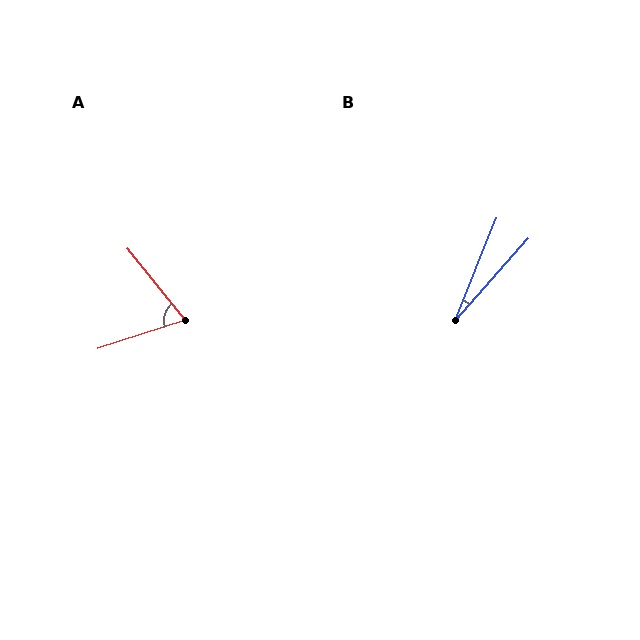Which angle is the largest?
A, at approximately 69 degrees.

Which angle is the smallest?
B, at approximately 20 degrees.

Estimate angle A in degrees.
Approximately 69 degrees.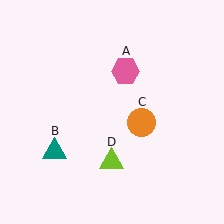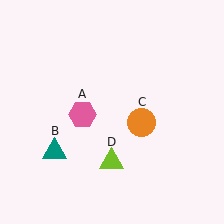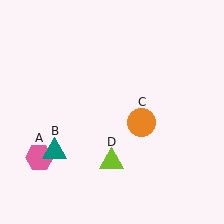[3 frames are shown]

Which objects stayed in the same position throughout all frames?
Teal triangle (object B) and orange circle (object C) and lime triangle (object D) remained stationary.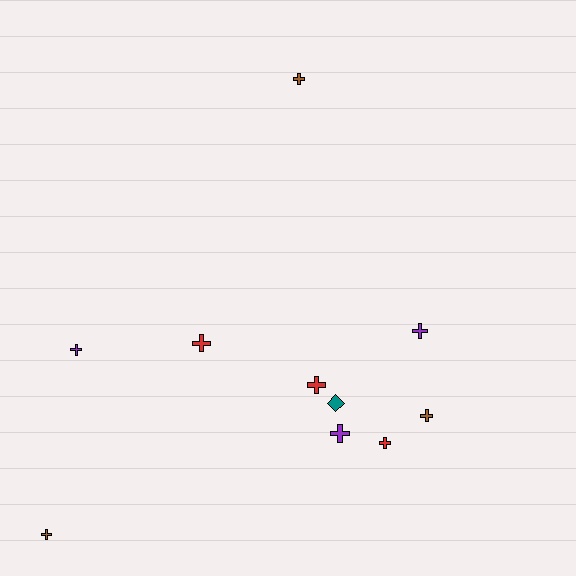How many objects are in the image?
There are 10 objects.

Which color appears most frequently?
Brown, with 3 objects.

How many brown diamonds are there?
There are no brown diamonds.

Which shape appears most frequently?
Cross, with 9 objects.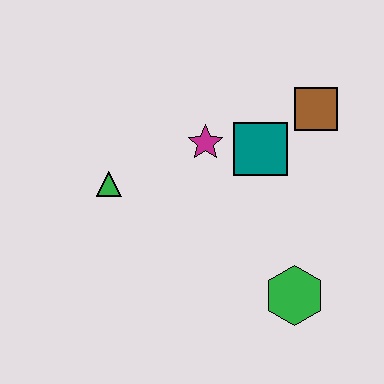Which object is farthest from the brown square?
The green triangle is farthest from the brown square.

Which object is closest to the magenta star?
The teal square is closest to the magenta star.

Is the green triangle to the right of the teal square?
No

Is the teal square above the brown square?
No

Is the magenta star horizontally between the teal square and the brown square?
No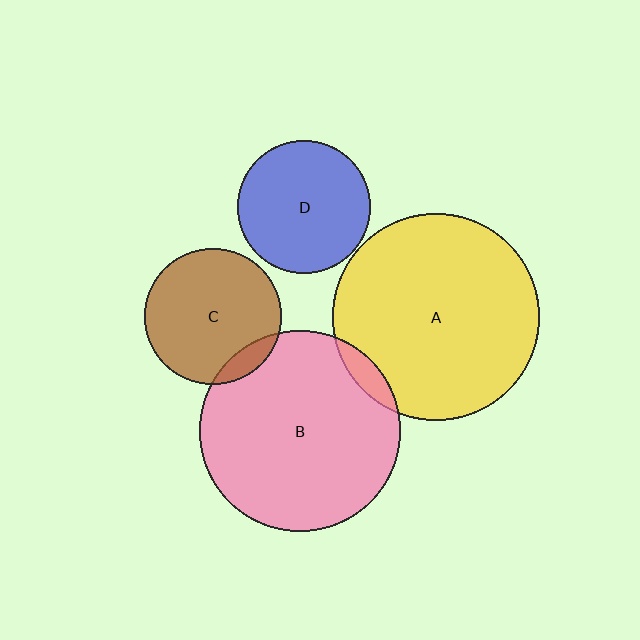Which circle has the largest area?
Circle A (yellow).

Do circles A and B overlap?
Yes.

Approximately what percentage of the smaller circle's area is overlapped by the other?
Approximately 5%.